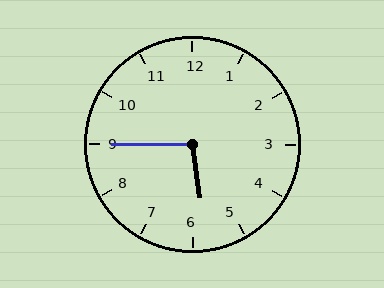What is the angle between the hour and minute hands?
Approximately 98 degrees.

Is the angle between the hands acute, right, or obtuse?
It is obtuse.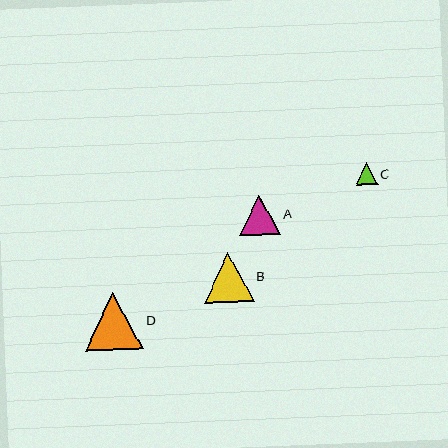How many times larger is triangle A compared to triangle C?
Triangle A is approximately 1.9 times the size of triangle C.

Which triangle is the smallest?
Triangle C is the smallest with a size of approximately 22 pixels.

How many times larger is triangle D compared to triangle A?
Triangle D is approximately 1.4 times the size of triangle A.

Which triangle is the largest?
Triangle D is the largest with a size of approximately 58 pixels.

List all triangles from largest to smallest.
From largest to smallest: D, B, A, C.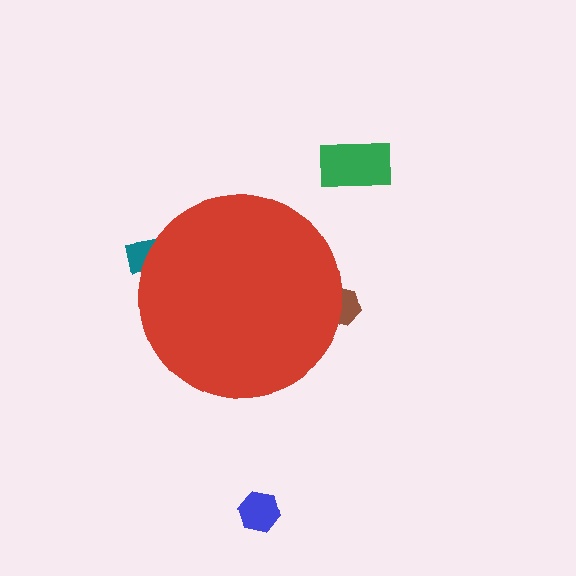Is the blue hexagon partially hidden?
No, the blue hexagon is fully visible.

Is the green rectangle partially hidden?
No, the green rectangle is fully visible.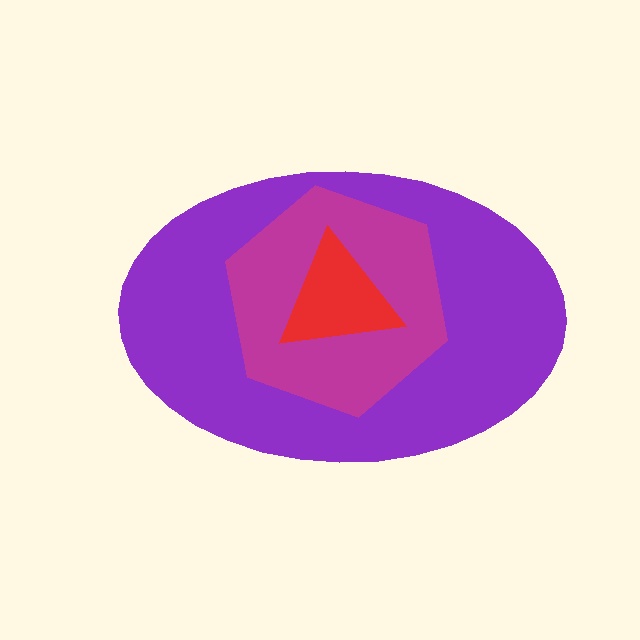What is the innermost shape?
The red triangle.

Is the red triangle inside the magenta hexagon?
Yes.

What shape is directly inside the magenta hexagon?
The red triangle.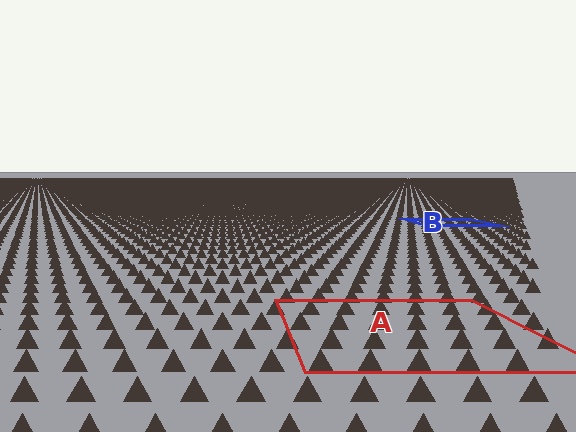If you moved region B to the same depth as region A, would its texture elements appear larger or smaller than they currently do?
They would appear larger. At a closer depth, the same texture elements are projected at a bigger on-screen size.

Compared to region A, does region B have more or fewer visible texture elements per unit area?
Region B has more texture elements per unit area — they are packed more densely because it is farther away.